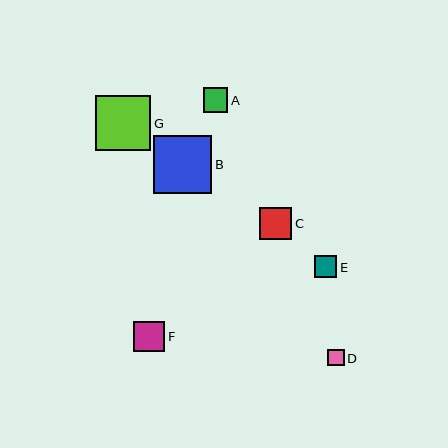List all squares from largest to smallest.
From largest to smallest: B, G, C, F, A, E, D.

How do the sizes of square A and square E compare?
Square A and square E are approximately the same size.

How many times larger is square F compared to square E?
Square F is approximately 1.4 times the size of square E.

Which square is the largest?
Square B is the largest with a size of approximately 58 pixels.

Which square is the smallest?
Square D is the smallest with a size of approximately 16 pixels.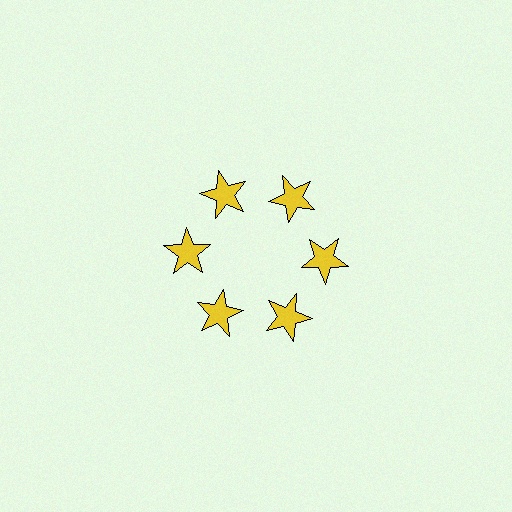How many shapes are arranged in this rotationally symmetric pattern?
There are 6 shapes, arranged in 6 groups of 1.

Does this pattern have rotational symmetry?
Yes, this pattern has 6-fold rotational symmetry. It looks the same after rotating 60 degrees around the center.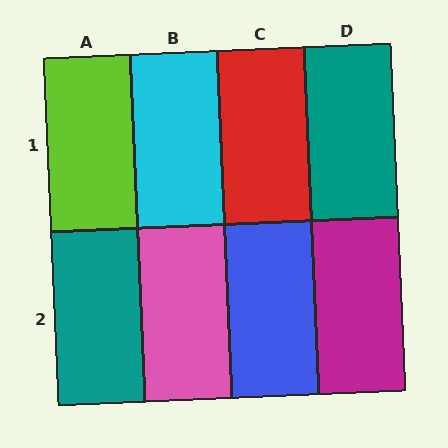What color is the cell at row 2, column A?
Teal.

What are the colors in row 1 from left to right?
Lime, cyan, red, teal.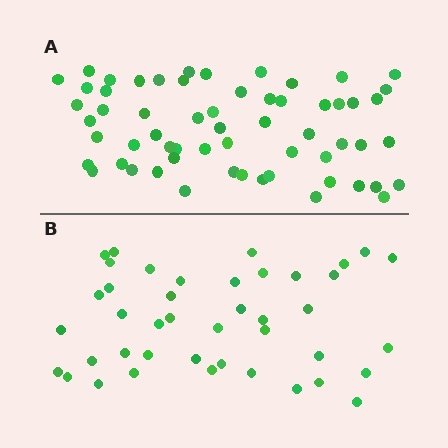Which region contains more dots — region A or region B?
Region A (the top region) has more dots.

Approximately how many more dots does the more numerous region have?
Region A has approximately 20 more dots than region B.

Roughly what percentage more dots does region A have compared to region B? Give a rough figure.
About 45% more.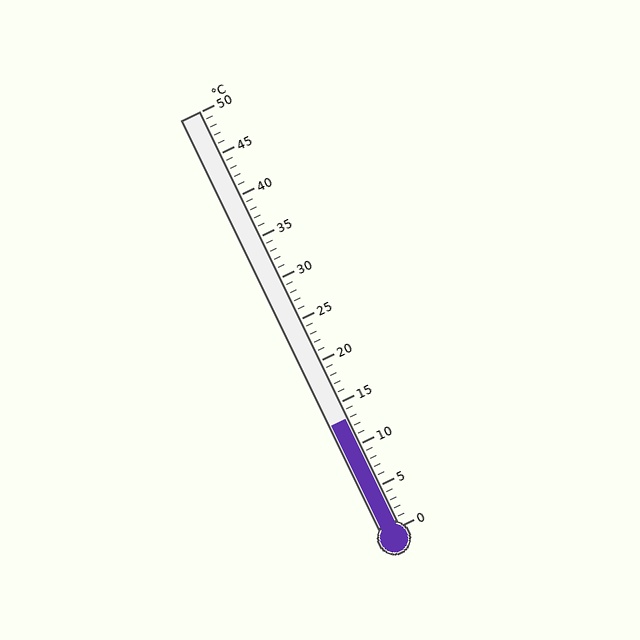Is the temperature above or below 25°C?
The temperature is below 25°C.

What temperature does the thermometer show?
The thermometer shows approximately 13°C.